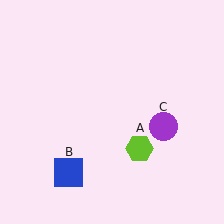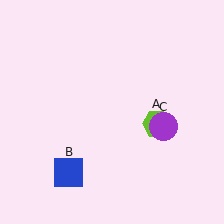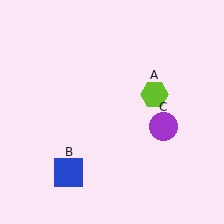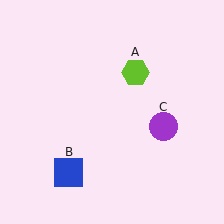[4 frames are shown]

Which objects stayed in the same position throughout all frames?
Blue square (object B) and purple circle (object C) remained stationary.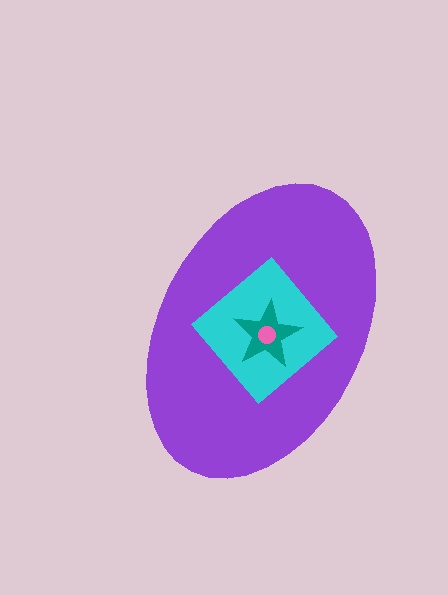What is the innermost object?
The pink circle.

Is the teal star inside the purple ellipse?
Yes.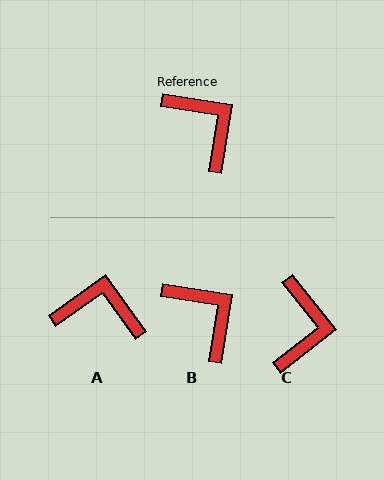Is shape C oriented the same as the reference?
No, it is off by about 43 degrees.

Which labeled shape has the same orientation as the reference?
B.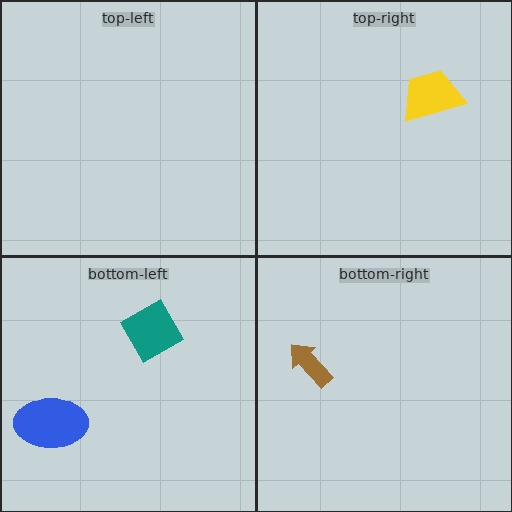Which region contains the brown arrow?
The bottom-right region.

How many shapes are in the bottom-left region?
2.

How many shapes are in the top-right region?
1.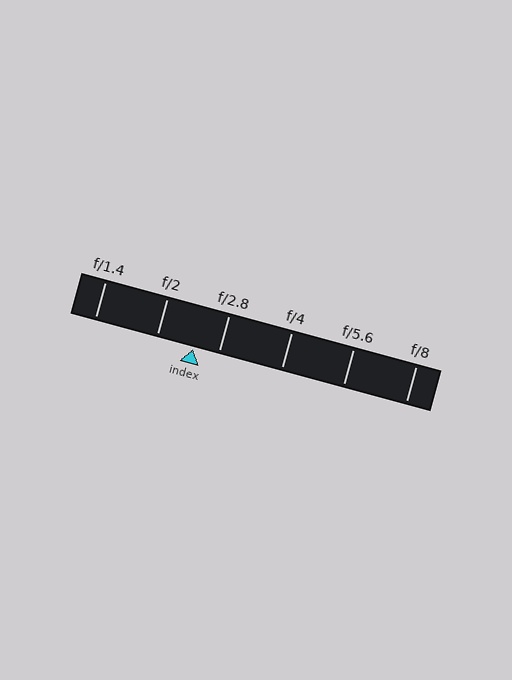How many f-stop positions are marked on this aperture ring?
There are 6 f-stop positions marked.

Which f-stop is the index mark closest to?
The index mark is closest to f/2.8.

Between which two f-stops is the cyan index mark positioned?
The index mark is between f/2 and f/2.8.